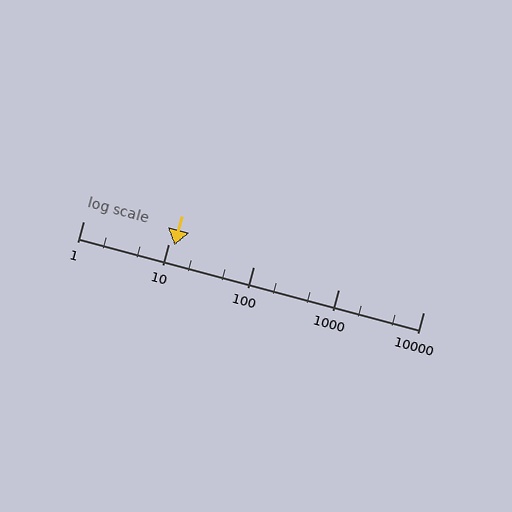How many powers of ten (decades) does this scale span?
The scale spans 4 decades, from 1 to 10000.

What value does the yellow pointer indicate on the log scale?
The pointer indicates approximately 12.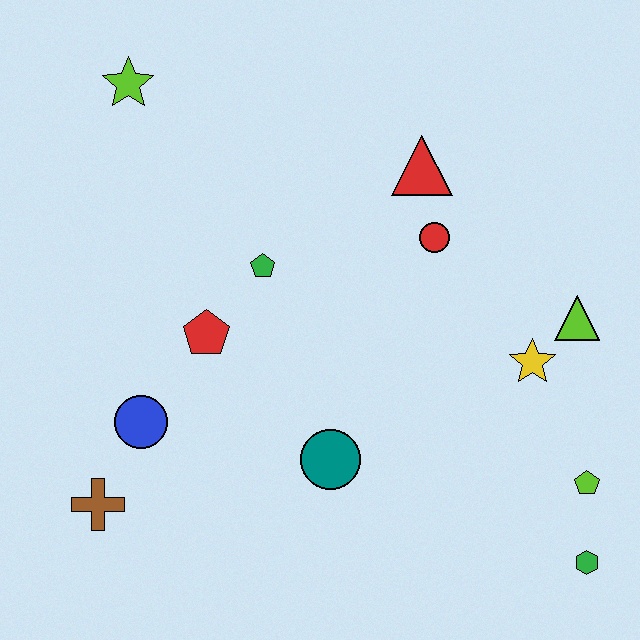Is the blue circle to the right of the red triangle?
No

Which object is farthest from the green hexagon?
The lime star is farthest from the green hexagon.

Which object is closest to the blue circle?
The brown cross is closest to the blue circle.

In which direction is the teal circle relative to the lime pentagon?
The teal circle is to the left of the lime pentagon.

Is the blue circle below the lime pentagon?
No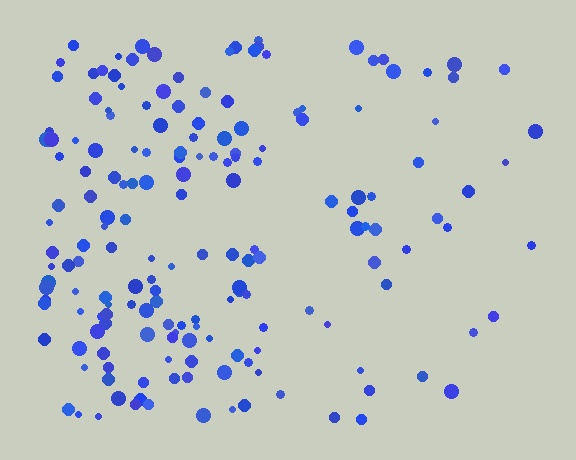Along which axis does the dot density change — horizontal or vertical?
Horizontal.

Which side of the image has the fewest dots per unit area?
The right.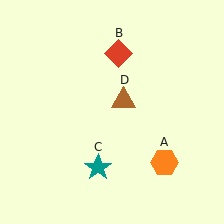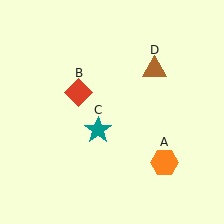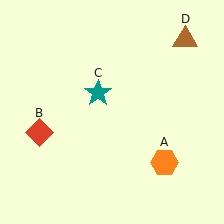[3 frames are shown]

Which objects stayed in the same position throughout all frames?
Orange hexagon (object A) remained stationary.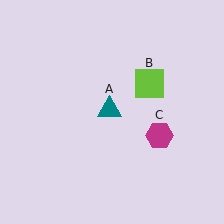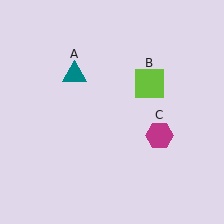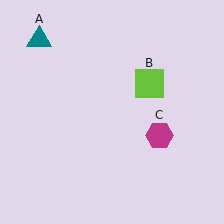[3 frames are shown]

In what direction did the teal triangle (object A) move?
The teal triangle (object A) moved up and to the left.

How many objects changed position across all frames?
1 object changed position: teal triangle (object A).